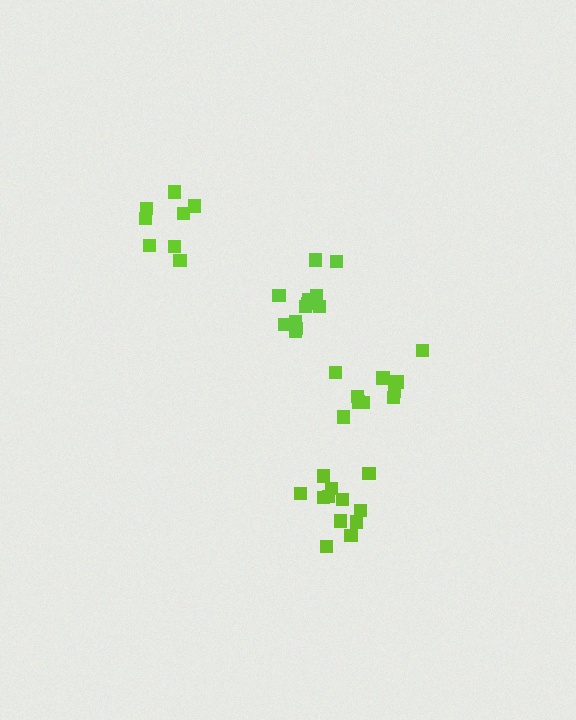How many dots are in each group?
Group 1: 12 dots, Group 2: 12 dots, Group 3: 10 dots, Group 4: 8 dots (42 total).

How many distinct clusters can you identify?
There are 4 distinct clusters.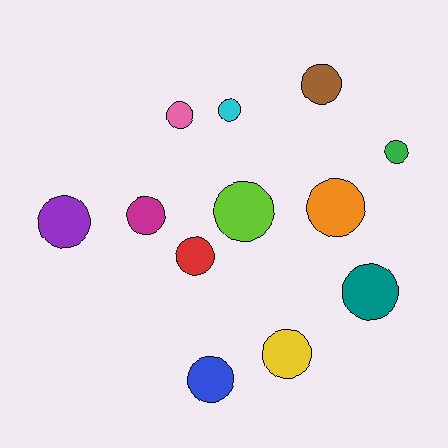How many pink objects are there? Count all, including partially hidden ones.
There is 1 pink object.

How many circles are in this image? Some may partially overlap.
There are 12 circles.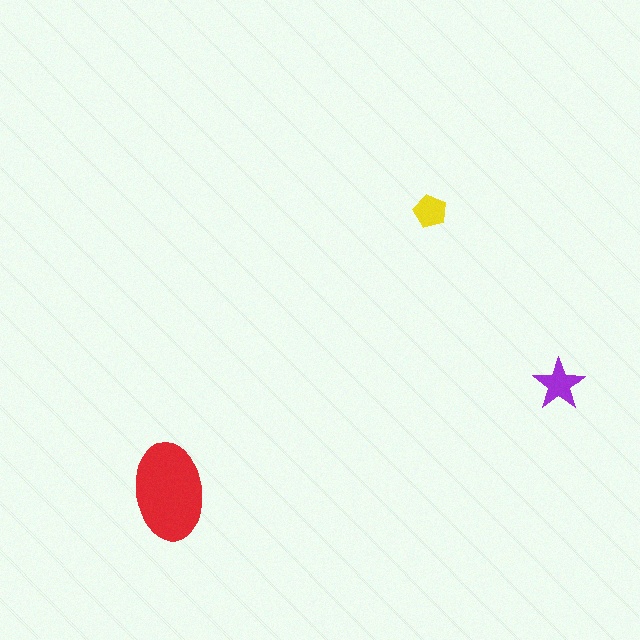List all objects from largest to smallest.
The red ellipse, the purple star, the yellow pentagon.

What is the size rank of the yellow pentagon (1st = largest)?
3rd.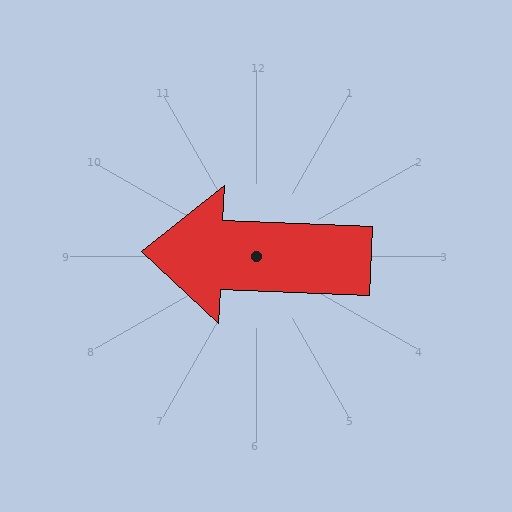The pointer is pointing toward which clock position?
Roughly 9 o'clock.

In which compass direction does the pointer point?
West.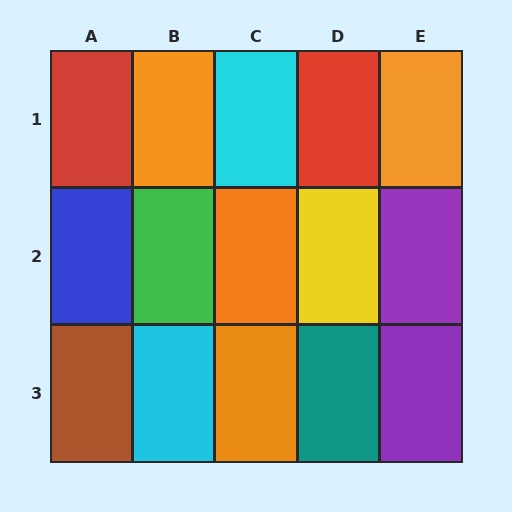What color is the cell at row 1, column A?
Red.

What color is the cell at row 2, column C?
Orange.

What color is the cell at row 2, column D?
Yellow.